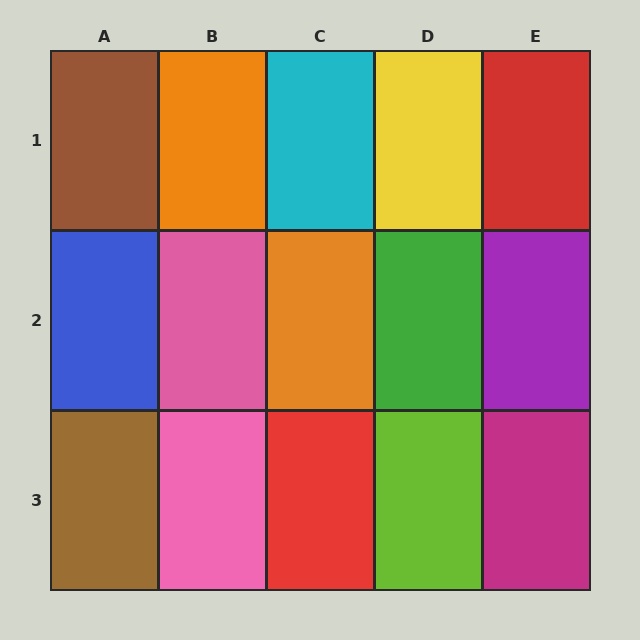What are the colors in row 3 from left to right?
Brown, pink, red, lime, magenta.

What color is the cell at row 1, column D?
Yellow.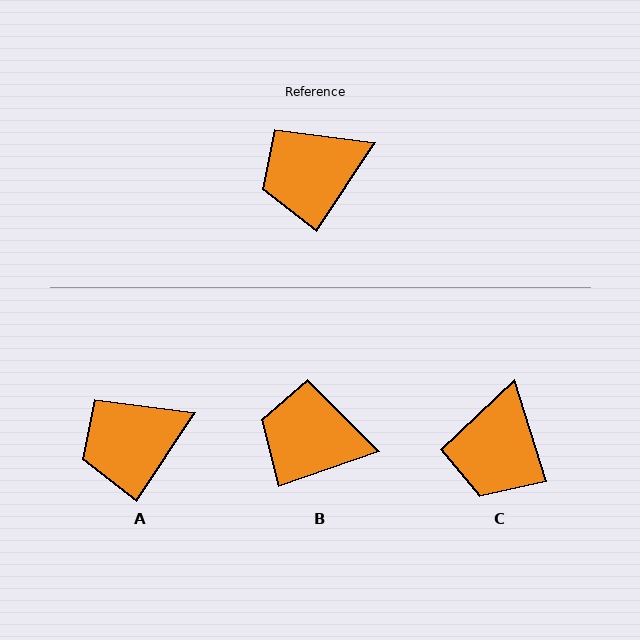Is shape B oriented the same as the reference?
No, it is off by about 38 degrees.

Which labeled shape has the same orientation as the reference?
A.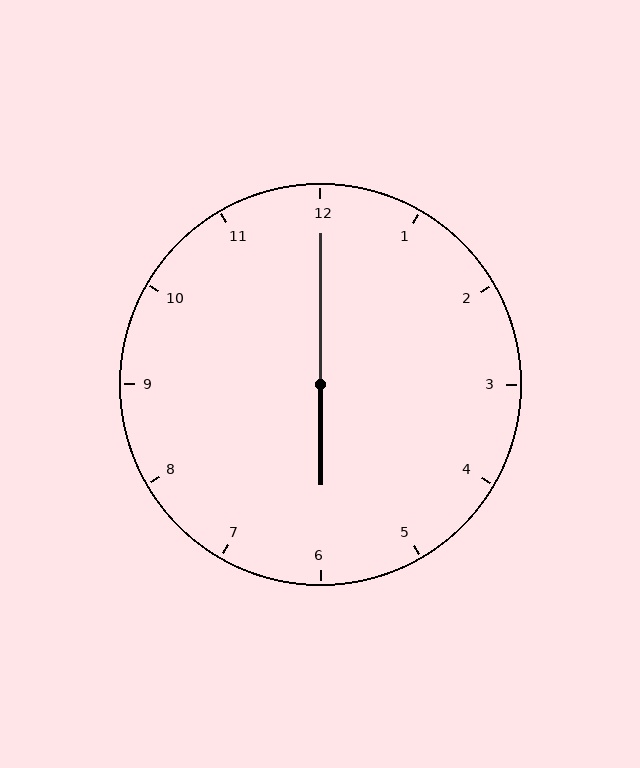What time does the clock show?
6:00.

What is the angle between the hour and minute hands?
Approximately 180 degrees.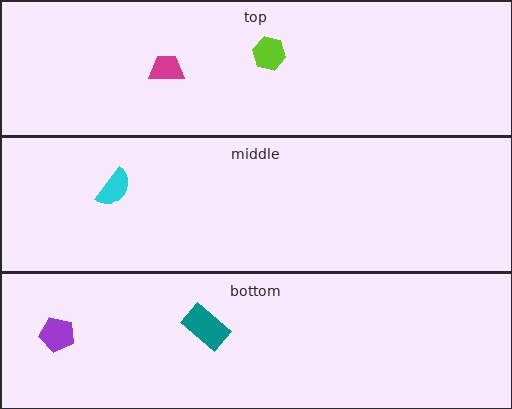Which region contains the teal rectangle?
The bottom region.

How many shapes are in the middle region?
1.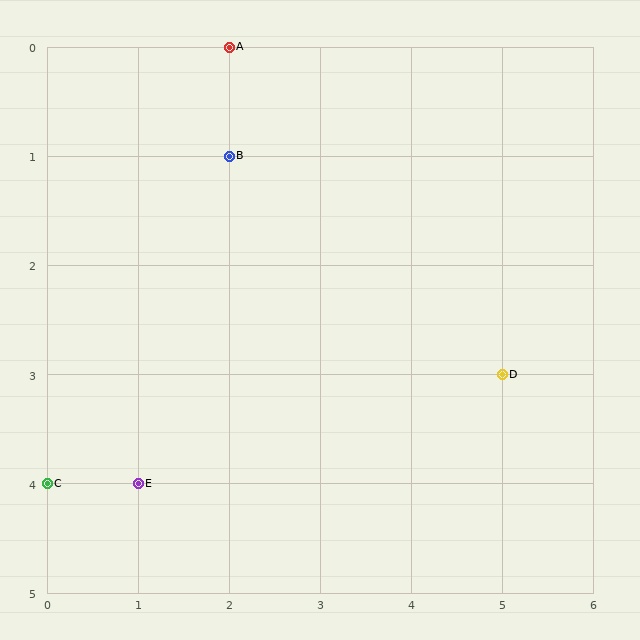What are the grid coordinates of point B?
Point B is at grid coordinates (2, 1).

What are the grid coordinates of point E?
Point E is at grid coordinates (1, 4).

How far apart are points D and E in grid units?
Points D and E are 4 columns and 1 row apart (about 4.1 grid units diagonally).